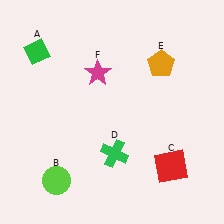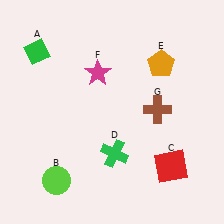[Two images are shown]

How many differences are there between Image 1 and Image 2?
There is 1 difference between the two images.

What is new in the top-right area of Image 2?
A brown cross (G) was added in the top-right area of Image 2.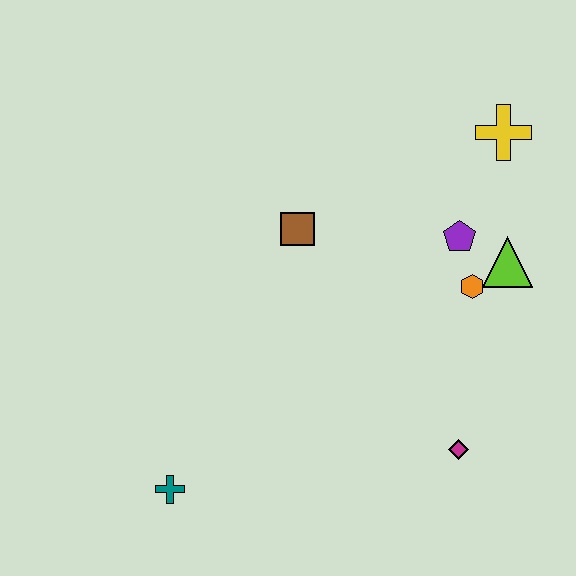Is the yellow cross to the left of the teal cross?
No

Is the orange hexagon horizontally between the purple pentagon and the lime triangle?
Yes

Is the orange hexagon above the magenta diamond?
Yes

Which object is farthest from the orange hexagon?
The teal cross is farthest from the orange hexagon.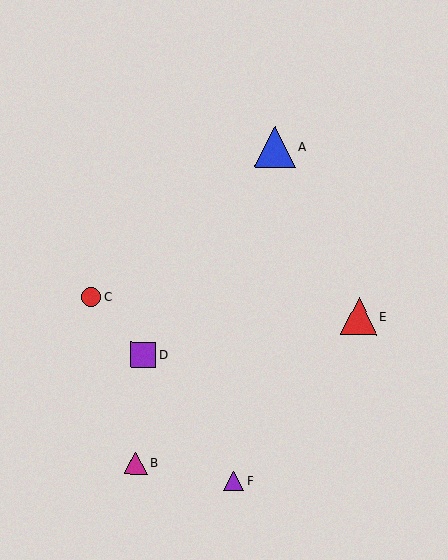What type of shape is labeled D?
Shape D is a purple square.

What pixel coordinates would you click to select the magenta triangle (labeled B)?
Click at (136, 463) to select the magenta triangle B.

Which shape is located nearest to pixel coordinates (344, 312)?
The red triangle (labeled E) at (359, 316) is nearest to that location.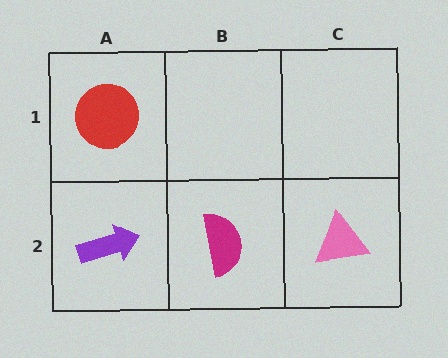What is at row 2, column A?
A purple arrow.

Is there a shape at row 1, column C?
No, that cell is empty.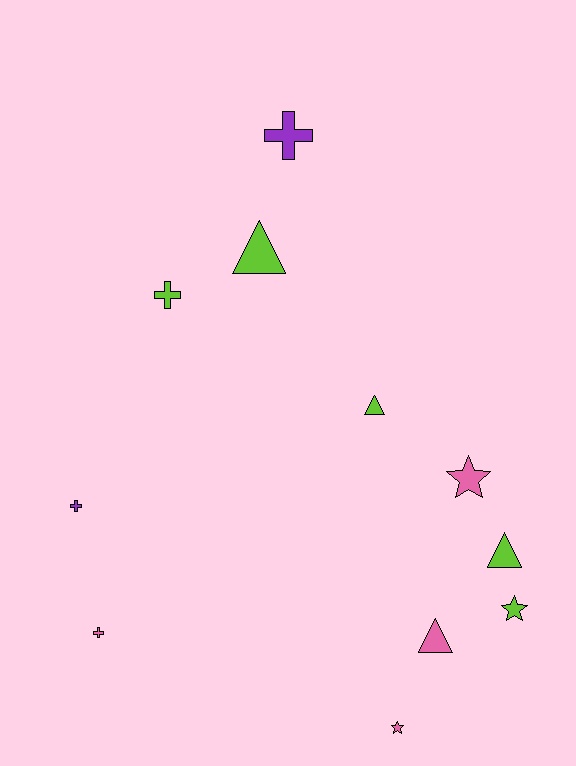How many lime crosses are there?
There is 1 lime cross.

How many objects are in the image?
There are 11 objects.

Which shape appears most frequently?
Cross, with 4 objects.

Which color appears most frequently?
Lime, with 5 objects.